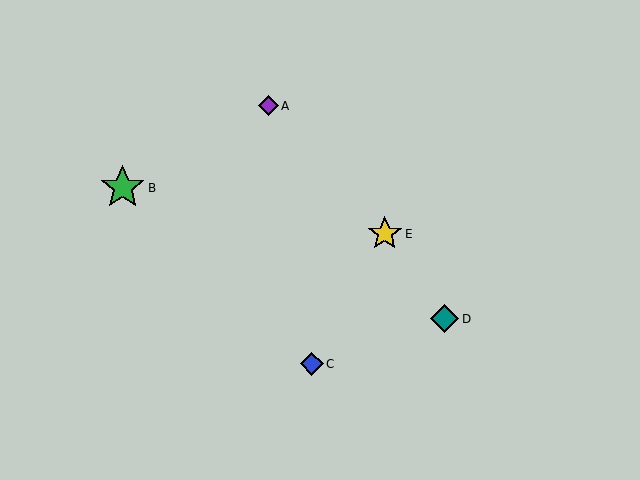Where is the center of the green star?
The center of the green star is at (123, 188).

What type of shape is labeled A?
Shape A is a purple diamond.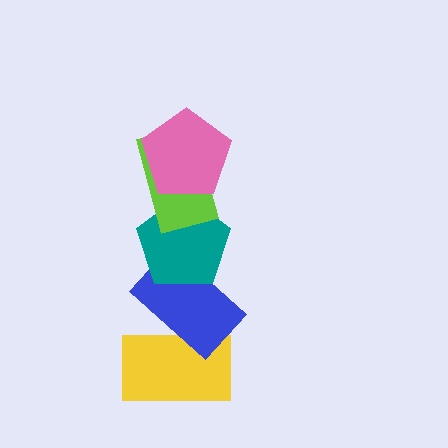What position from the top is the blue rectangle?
The blue rectangle is 4th from the top.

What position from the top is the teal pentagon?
The teal pentagon is 3rd from the top.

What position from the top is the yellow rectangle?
The yellow rectangle is 5th from the top.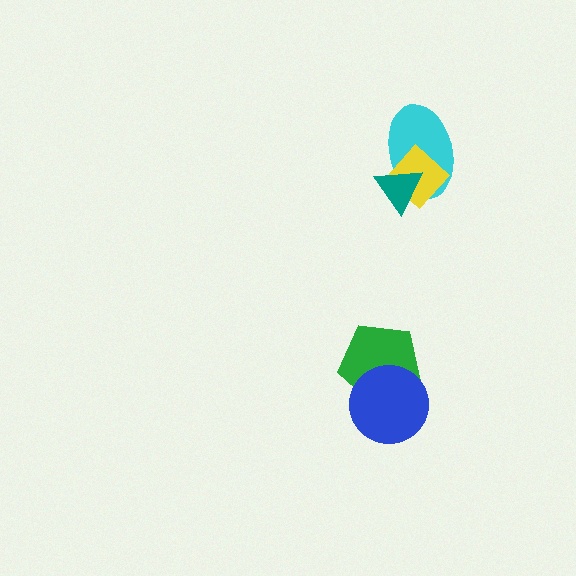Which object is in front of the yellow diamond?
The teal triangle is in front of the yellow diamond.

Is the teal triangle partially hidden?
No, no other shape covers it.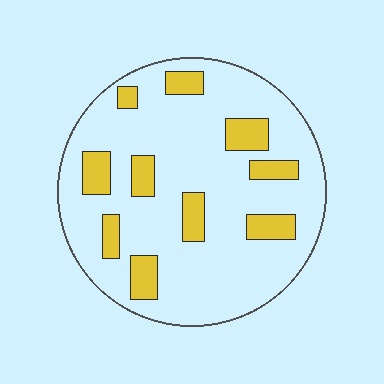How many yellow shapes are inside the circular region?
10.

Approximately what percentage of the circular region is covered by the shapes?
Approximately 20%.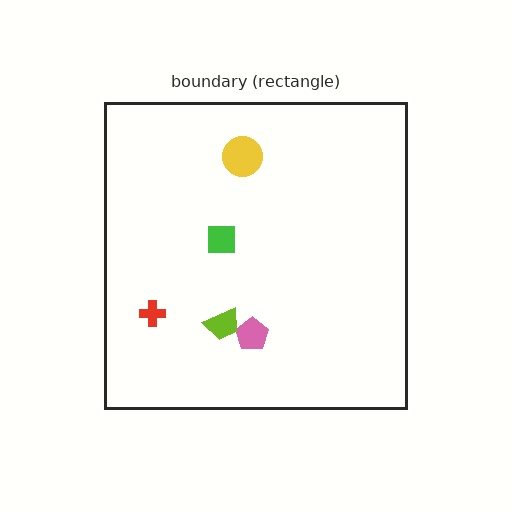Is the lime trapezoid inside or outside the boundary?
Inside.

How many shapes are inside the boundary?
5 inside, 0 outside.